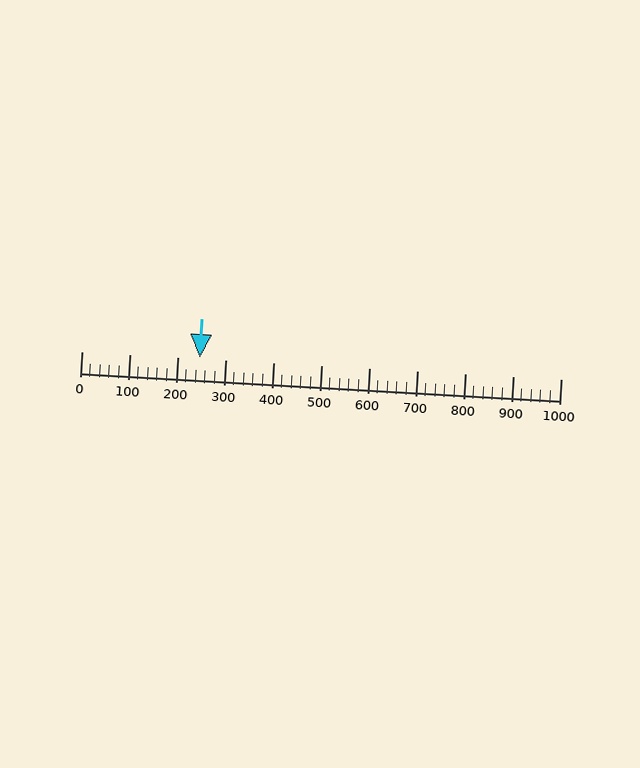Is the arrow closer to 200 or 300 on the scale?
The arrow is closer to 200.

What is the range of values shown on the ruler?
The ruler shows values from 0 to 1000.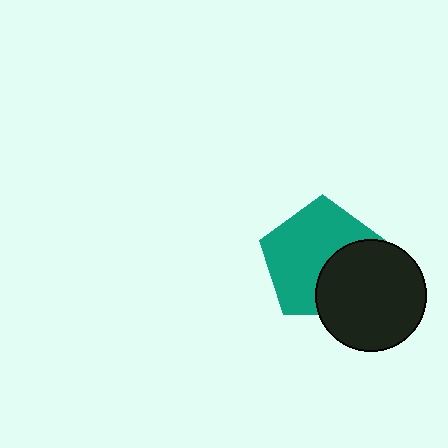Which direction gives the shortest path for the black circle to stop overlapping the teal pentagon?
Moving toward the lower-right gives the shortest separation.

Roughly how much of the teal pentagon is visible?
About half of it is visible (roughly 64%).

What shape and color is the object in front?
The object in front is a black circle.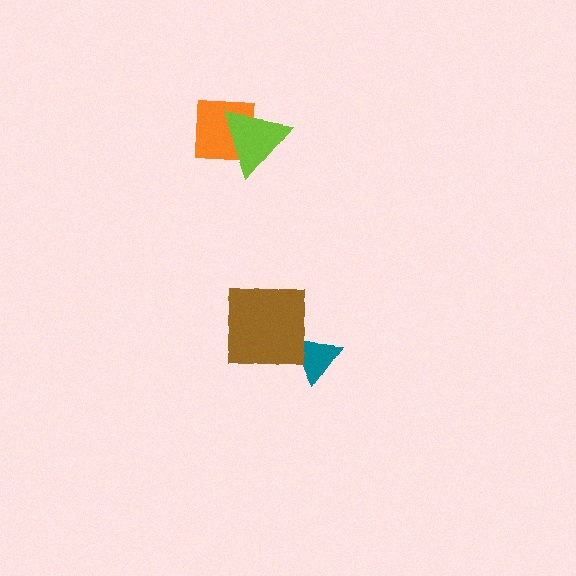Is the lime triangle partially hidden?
No, no other shape covers it.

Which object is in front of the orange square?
The lime triangle is in front of the orange square.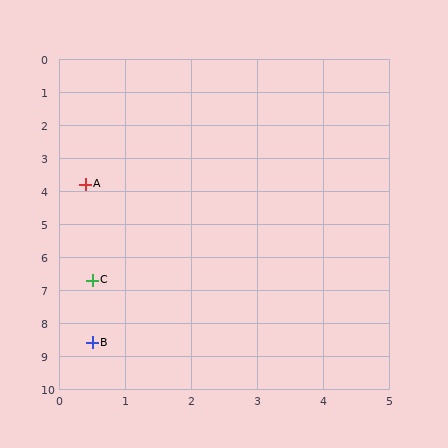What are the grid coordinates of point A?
Point A is at approximately (0.4, 3.8).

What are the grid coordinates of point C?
Point C is at approximately (0.5, 6.7).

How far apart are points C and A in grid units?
Points C and A are about 2.9 grid units apart.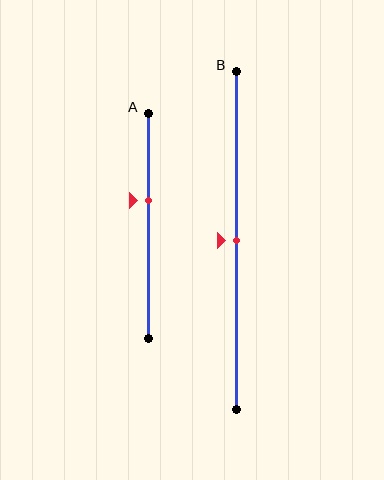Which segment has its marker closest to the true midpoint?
Segment B has its marker closest to the true midpoint.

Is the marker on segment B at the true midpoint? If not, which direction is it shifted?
Yes, the marker on segment B is at the true midpoint.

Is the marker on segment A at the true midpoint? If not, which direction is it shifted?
No, the marker on segment A is shifted upward by about 12% of the segment length.